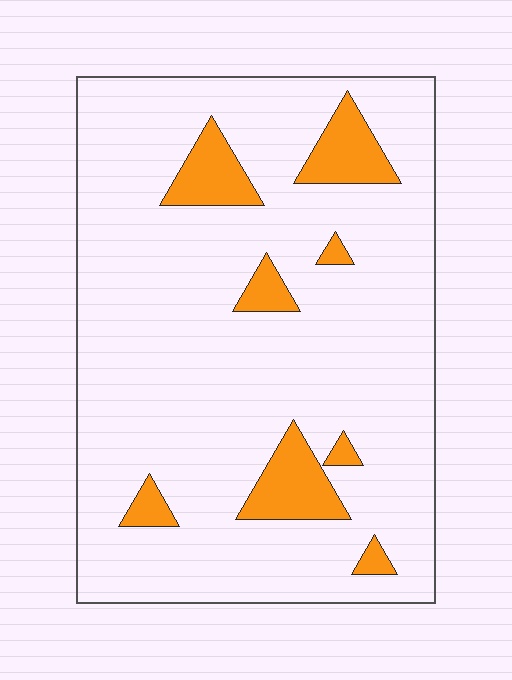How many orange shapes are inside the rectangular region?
8.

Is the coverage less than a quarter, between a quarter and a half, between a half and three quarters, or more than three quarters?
Less than a quarter.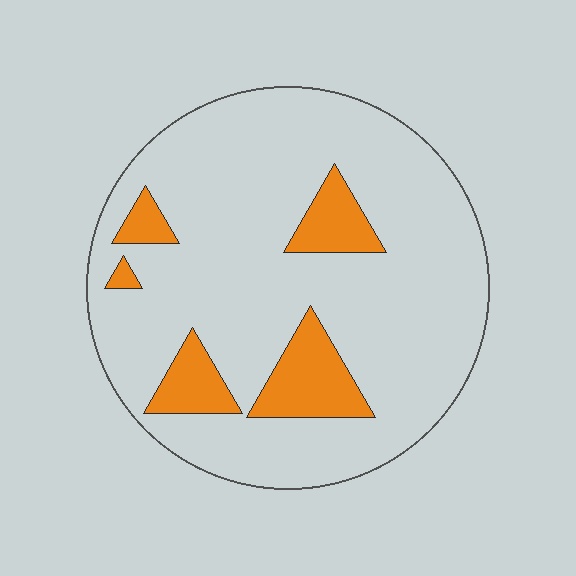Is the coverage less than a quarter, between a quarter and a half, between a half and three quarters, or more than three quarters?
Less than a quarter.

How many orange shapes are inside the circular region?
5.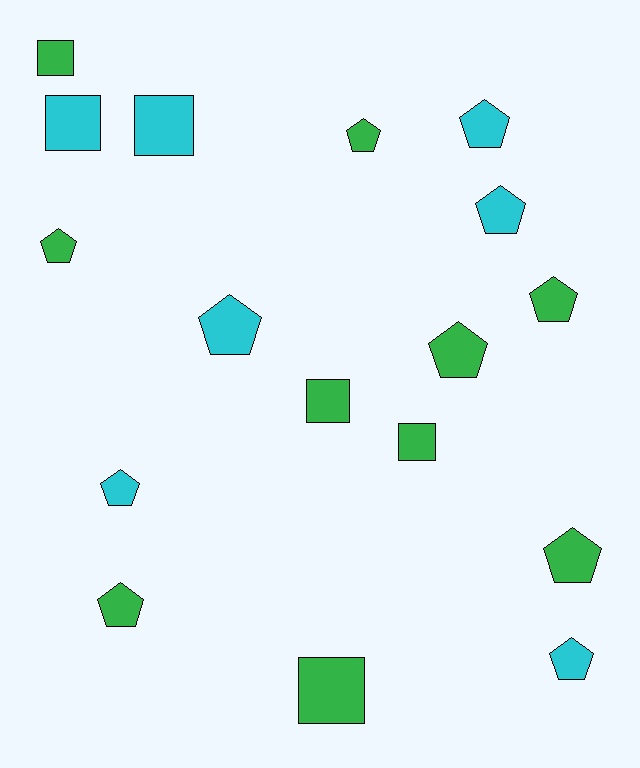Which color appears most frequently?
Green, with 10 objects.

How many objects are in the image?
There are 17 objects.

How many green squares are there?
There are 4 green squares.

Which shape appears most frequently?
Pentagon, with 11 objects.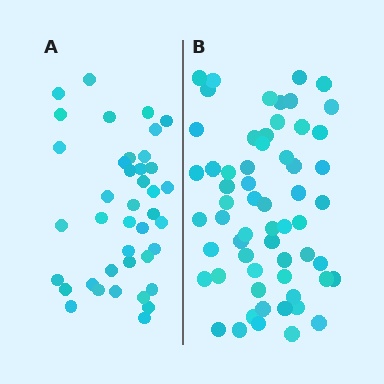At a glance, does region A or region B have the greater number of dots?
Region B (the right region) has more dots.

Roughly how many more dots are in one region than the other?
Region B has approximately 20 more dots than region A.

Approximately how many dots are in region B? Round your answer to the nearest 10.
About 60 dots.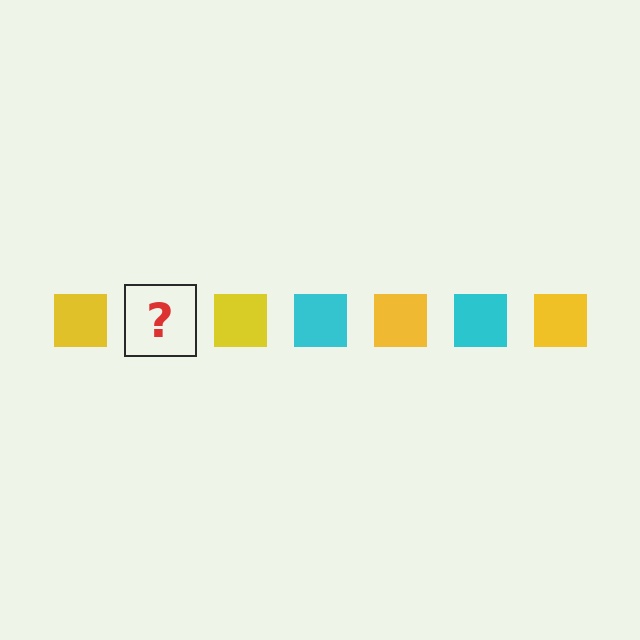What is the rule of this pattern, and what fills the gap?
The rule is that the pattern cycles through yellow, cyan squares. The gap should be filled with a cyan square.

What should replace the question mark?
The question mark should be replaced with a cyan square.